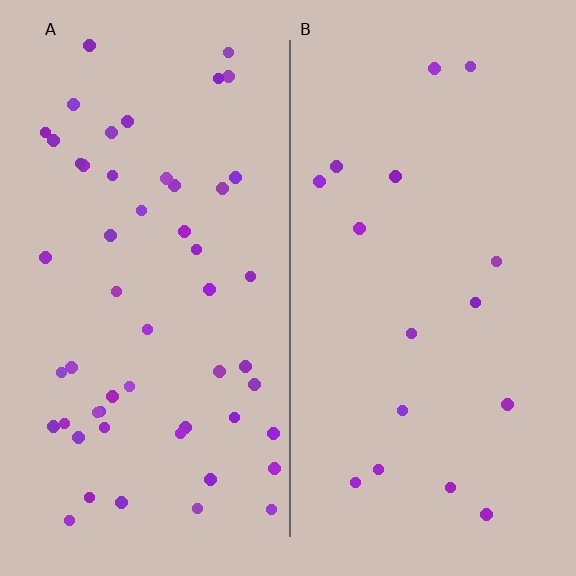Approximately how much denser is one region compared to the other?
Approximately 3.2× — region A over region B.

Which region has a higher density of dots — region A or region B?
A (the left).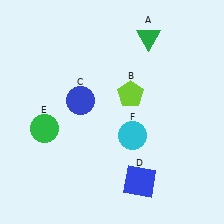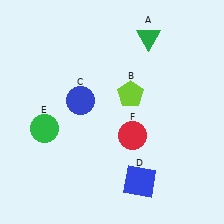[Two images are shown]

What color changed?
The circle (F) changed from cyan in Image 1 to red in Image 2.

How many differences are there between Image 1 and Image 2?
There is 1 difference between the two images.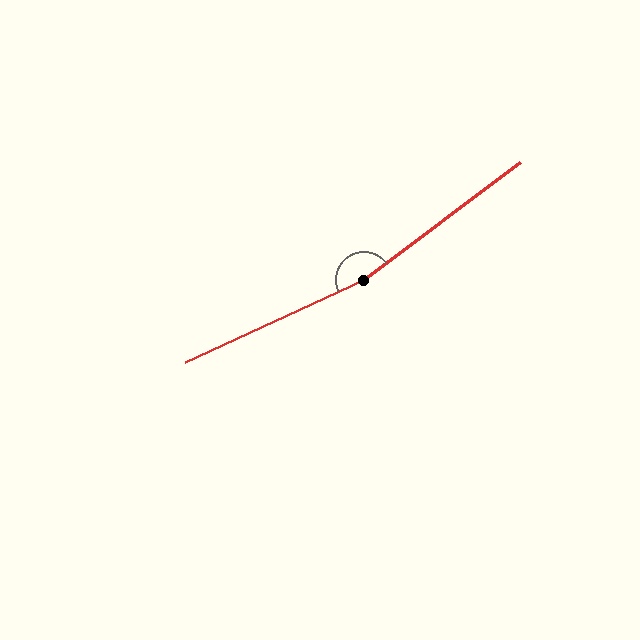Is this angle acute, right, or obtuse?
It is obtuse.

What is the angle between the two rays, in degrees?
Approximately 168 degrees.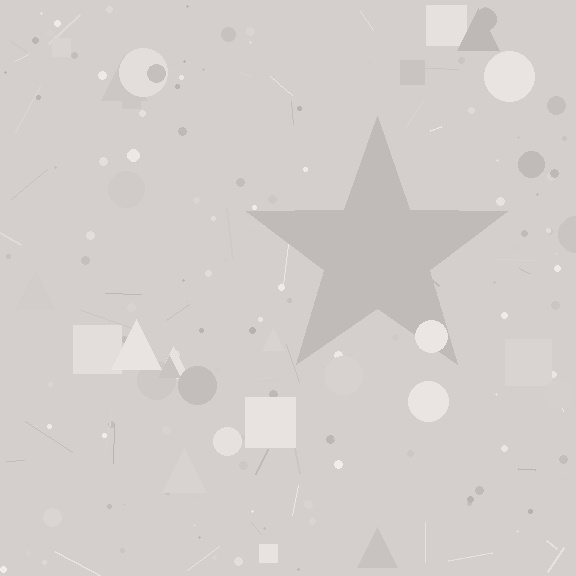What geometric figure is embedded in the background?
A star is embedded in the background.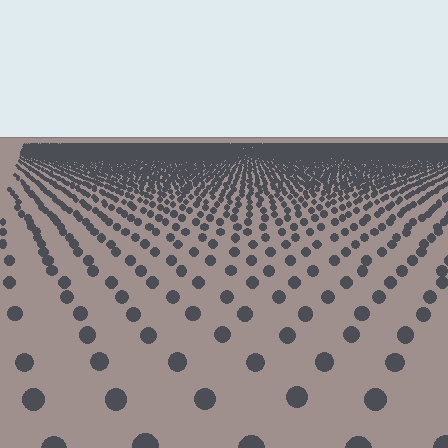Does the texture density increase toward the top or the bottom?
Density increases toward the top.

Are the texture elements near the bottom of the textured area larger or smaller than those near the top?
Larger. Near the bottom, elements are closer to the viewer and appear at a bigger on-screen size.